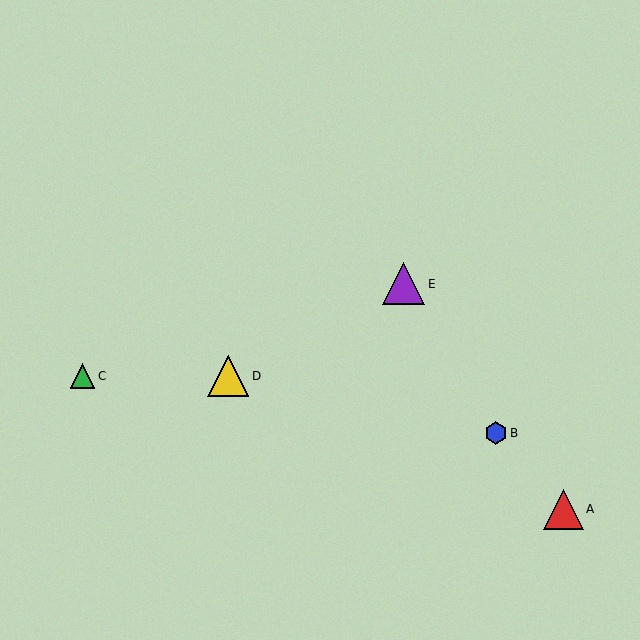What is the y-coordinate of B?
Object B is at y≈433.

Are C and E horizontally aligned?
No, C is at y≈376 and E is at y≈284.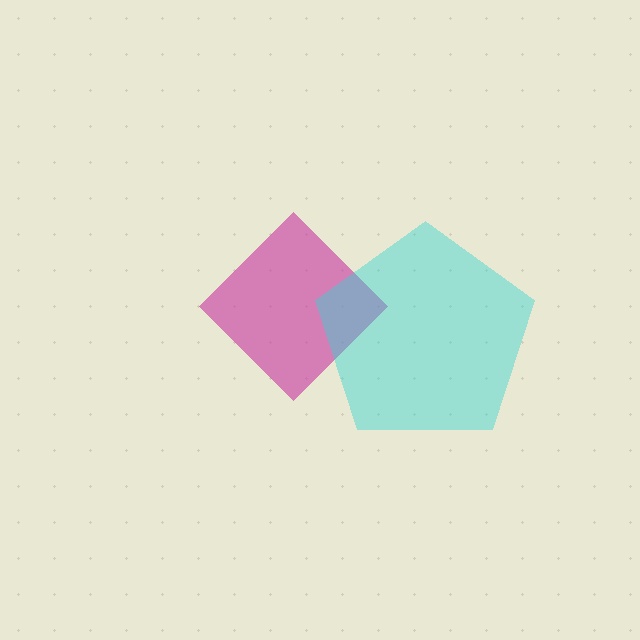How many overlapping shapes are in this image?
There are 2 overlapping shapes in the image.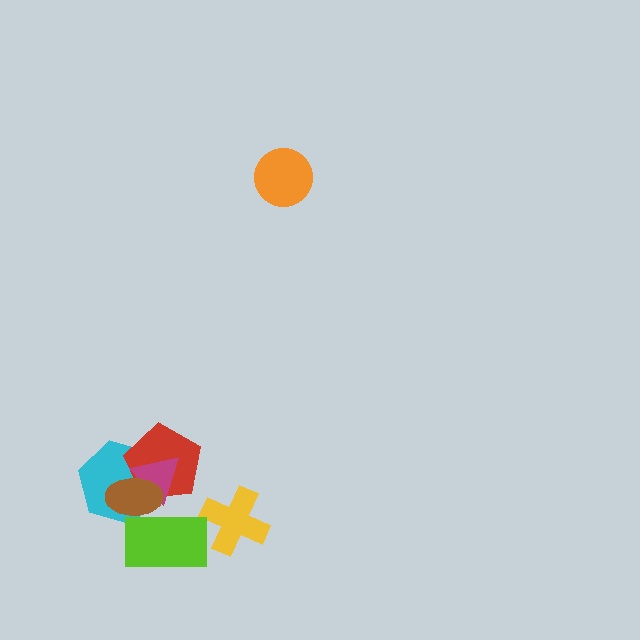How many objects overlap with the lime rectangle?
2 objects overlap with the lime rectangle.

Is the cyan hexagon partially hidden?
Yes, it is partially covered by another shape.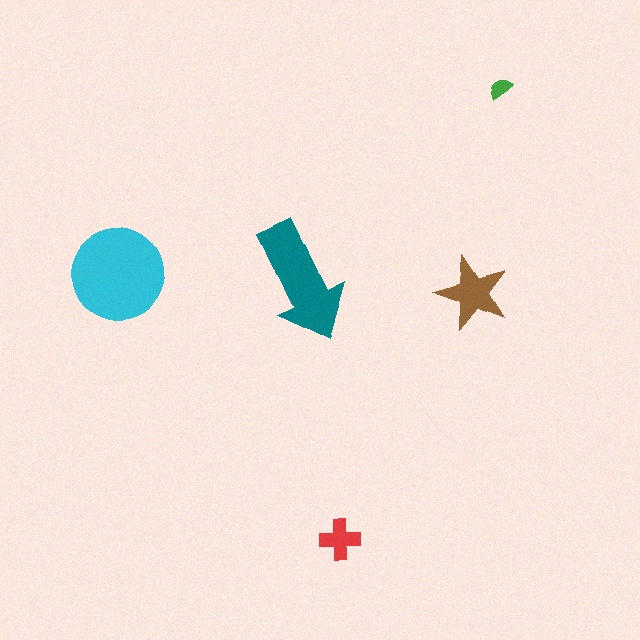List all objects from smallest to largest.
The green semicircle, the red cross, the brown star, the teal arrow, the cyan circle.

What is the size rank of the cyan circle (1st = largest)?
1st.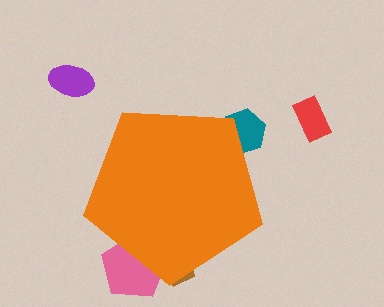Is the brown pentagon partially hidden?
Yes, the brown pentagon is partially hidden behind the orange pentagon.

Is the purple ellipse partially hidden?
No, the purple ellipse is fully visible.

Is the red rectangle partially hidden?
No, the red rectangle is fully visible.